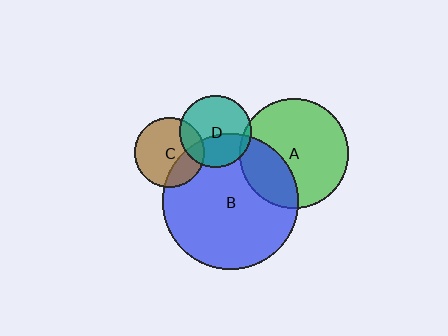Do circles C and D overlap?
Yes.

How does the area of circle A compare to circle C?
Approximately 2.4 times.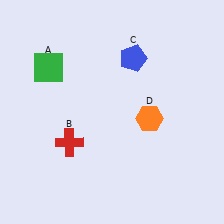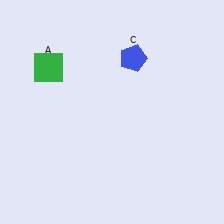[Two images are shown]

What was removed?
The orange hexagon (D), the red cross (B) were removed in Image 2.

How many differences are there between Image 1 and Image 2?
There are 2 differences between the two images.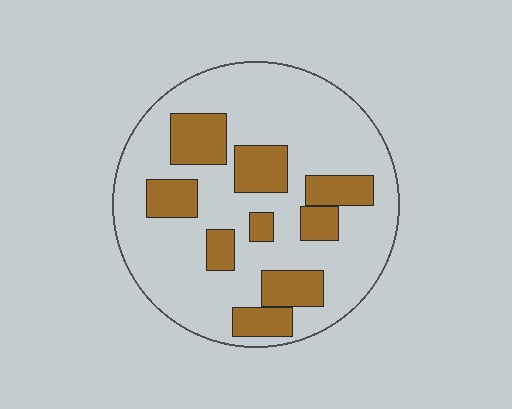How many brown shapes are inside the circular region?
9.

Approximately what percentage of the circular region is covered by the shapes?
Approximately 25%.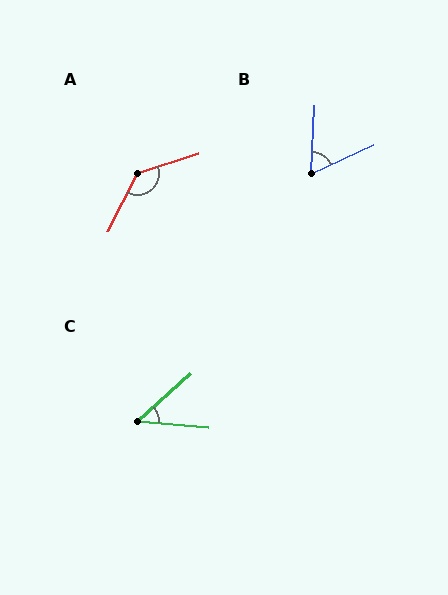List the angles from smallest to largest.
C (47°), B (62°), A (136°).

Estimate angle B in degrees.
Approximately 62 degrees.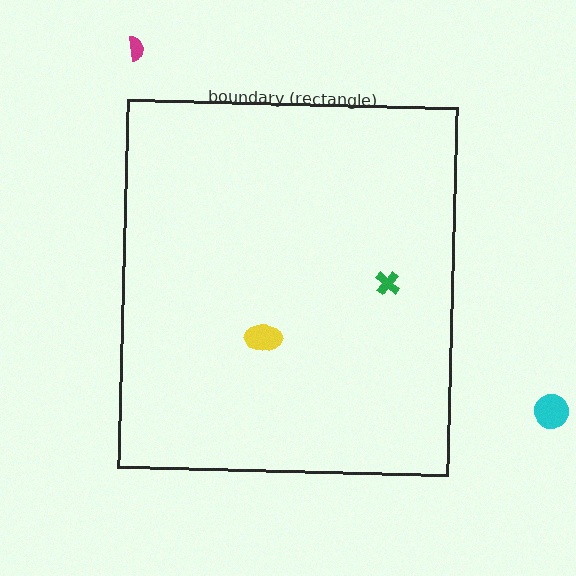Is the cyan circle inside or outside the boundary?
Outside.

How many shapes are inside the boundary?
2 inside, 2 outside.